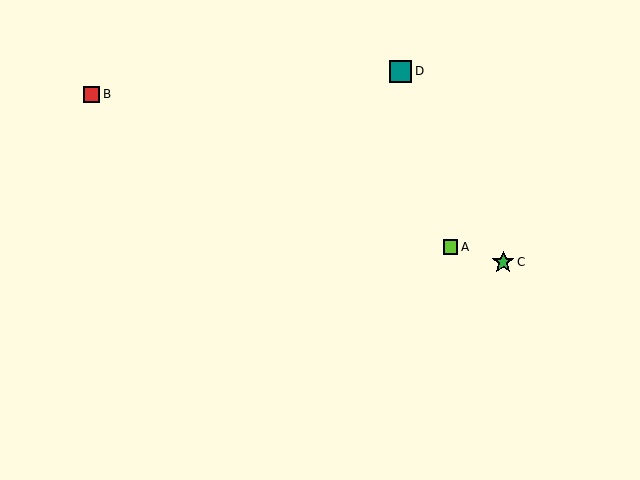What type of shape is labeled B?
Shape B is a red square.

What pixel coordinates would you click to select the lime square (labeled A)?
Click at (451, 247) to select the lime square A.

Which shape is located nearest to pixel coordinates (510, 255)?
The green star (labeled C) at (503, 262) is nearest to that location.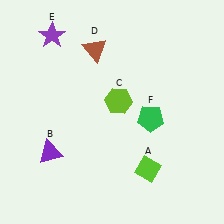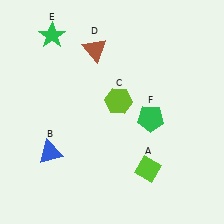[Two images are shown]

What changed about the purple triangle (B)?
In Image 1, B is purple. In Image 2, it changed to blue.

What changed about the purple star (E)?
In Image 1, E is purple. In Image 2, it changed to green.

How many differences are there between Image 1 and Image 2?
There are 2 differences between the two images.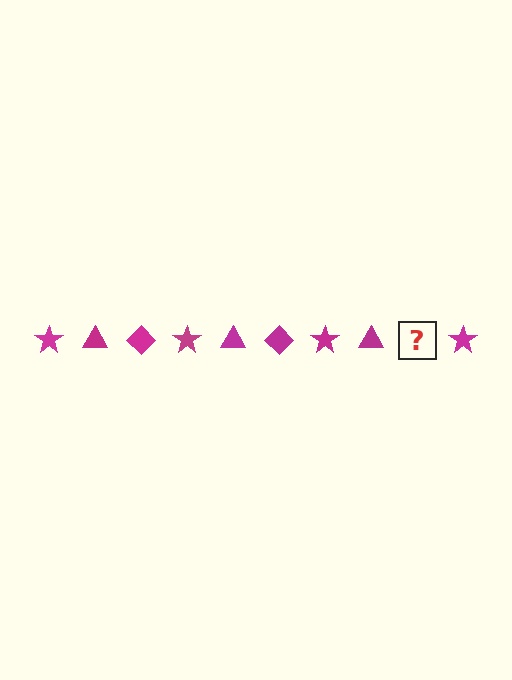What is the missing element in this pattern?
The missing element is a magenta diamond.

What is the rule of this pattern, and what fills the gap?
The rule is that the pattern cycles through star, triangle, diamond shapes in magenta. The gap should be filled with a magenta diamond.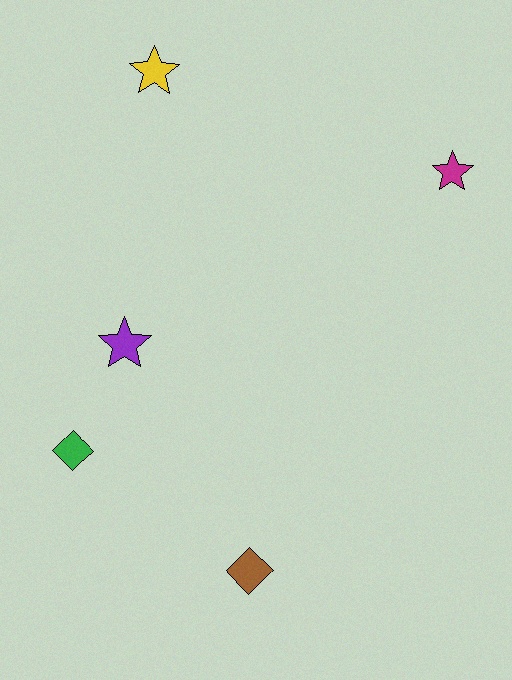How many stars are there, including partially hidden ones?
There are 3 stars.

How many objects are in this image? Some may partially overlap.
There are 5 objects.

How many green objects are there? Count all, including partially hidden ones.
There is 1 green object.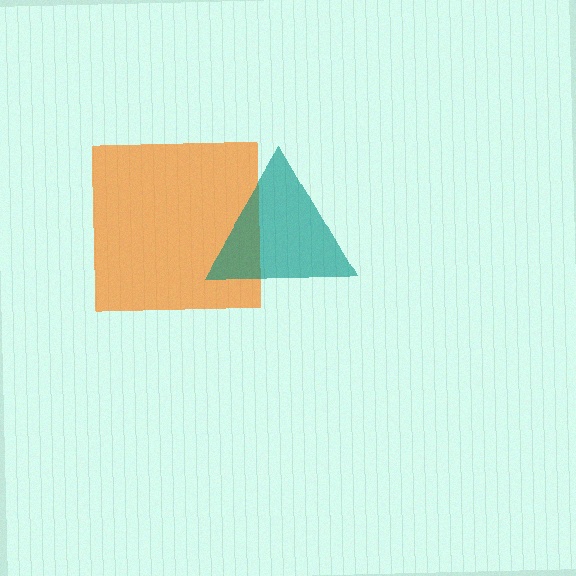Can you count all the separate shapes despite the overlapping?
Yes, there are 2 separate shapes.